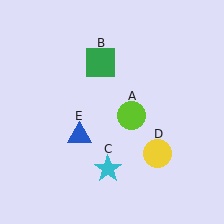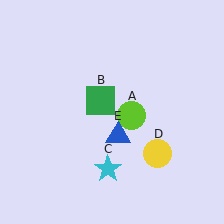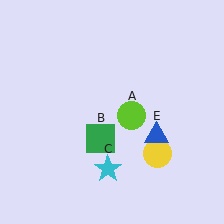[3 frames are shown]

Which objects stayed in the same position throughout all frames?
Lime circle (object A) and cyan star (object C) and yellow circle (object D) remained stationary.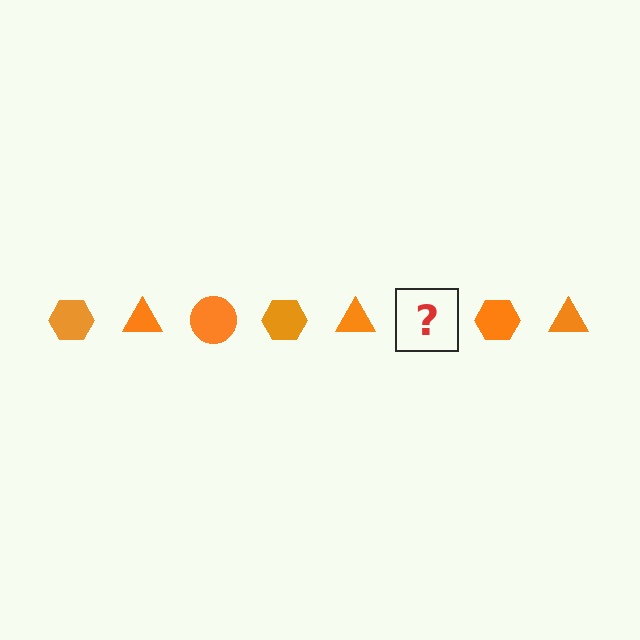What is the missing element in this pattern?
The missing element is an orange circle.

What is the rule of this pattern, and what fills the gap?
The rule is that the pattern cycles through hexagon, triangle, circle shapes in orange. The gap should be filled with an orange circle.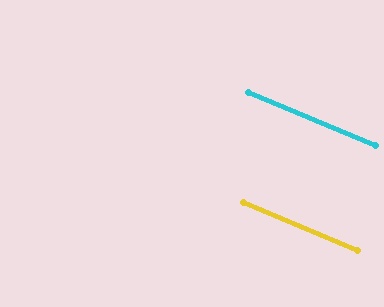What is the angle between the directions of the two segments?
Approximately 0 degrees.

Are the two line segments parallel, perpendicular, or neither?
Parallel — their directions differ by only 0.1°.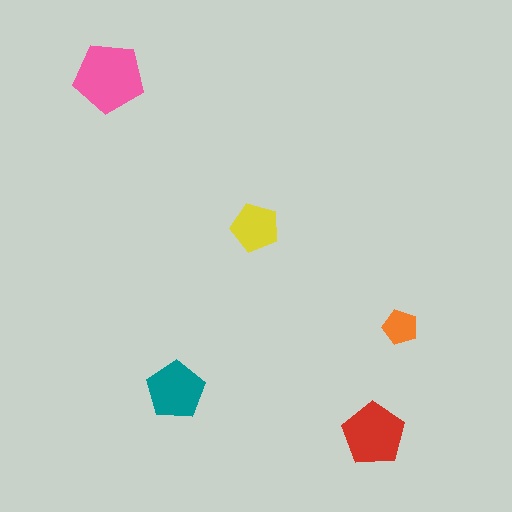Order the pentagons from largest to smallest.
the pink one, the red one, the teal one, the yellow one, the orange one.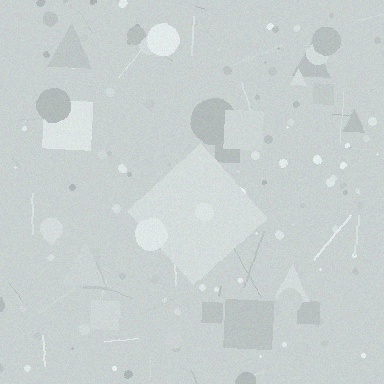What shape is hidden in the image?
A diamond is hidden in the image.